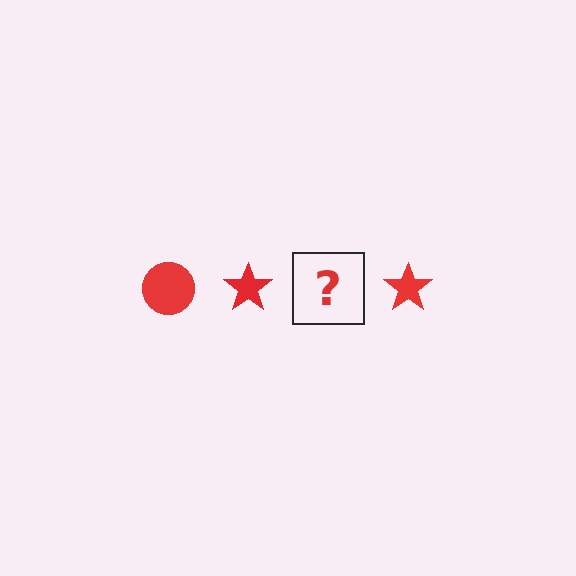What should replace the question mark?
The question mark should be replaced with a red circle.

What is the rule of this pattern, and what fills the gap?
The rule is that the pattern cycles through circle, star shapes in red. The gap should be filled with a red circle.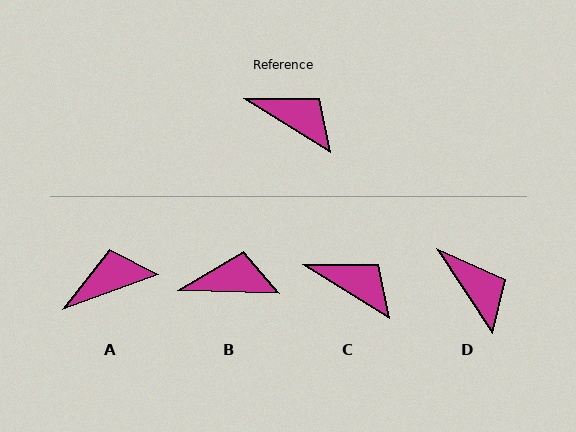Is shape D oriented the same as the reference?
No, it is off by about 25 degrees.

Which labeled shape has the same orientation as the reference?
C.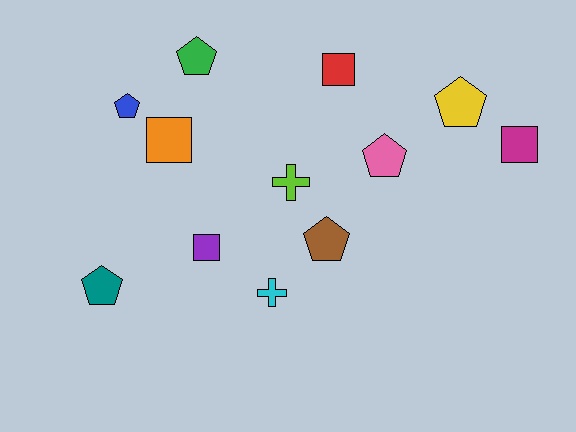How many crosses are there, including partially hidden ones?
There are 2 crosses.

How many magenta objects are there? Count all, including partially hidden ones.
There is 1 magenta object.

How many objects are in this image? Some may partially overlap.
There are 12 objects.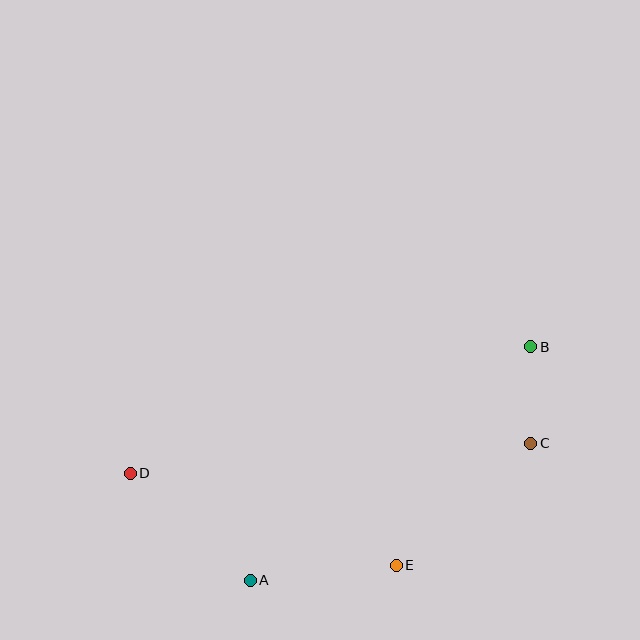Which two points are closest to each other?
Points B and C are closest to each other.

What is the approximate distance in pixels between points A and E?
The distance between A and E is approximately 147 pixels.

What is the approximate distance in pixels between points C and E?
The distance between C and E is approximately 181 pixels.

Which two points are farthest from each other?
Points B and D are farthest from each other.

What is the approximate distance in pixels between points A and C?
The distance between A and C is approximately 312 pixels.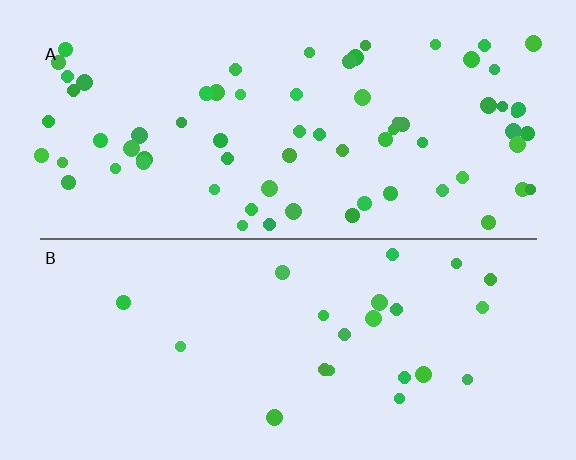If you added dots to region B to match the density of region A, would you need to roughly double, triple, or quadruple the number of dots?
Approximately triple.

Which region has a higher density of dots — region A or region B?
A (the top).